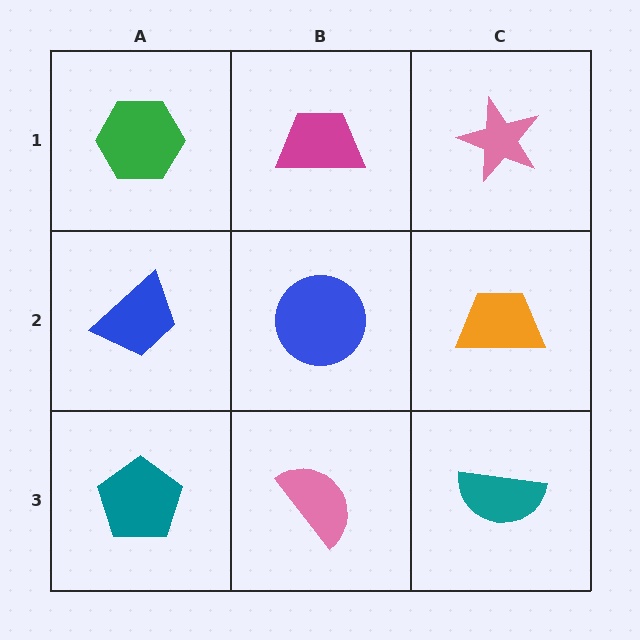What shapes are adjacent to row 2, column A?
A green hexagon (row 1, column A), a teal pentagon (row 3, column A), a blue circle (row 2, column B).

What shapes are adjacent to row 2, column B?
A magenta trapezoid (row 1, column B), a pink semicircle (row 3, column B), a blue trapezoid (row 2, column A), an orange trapezoid (row 2, column C).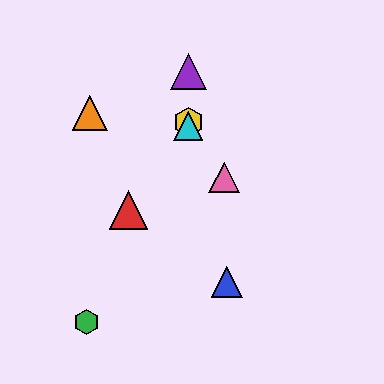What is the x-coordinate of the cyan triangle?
The cyan triangle is at x≈188.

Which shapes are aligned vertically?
The yellow hexagon, the purple triangle, the cyan triangle are aligned vertically.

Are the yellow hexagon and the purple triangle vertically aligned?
Yes, both are at x≈188.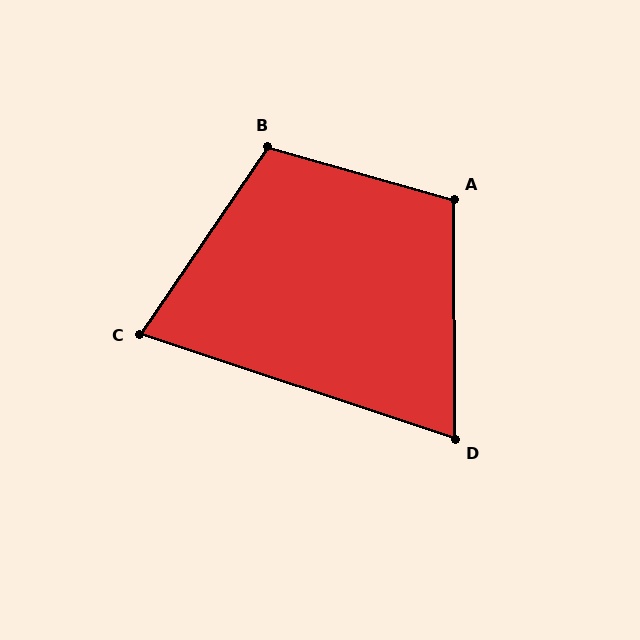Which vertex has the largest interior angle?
B, at approximately 109 degrees.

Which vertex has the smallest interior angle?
D, at approximately 71 degrees.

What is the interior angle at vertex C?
Approximately 74 degrees (acute).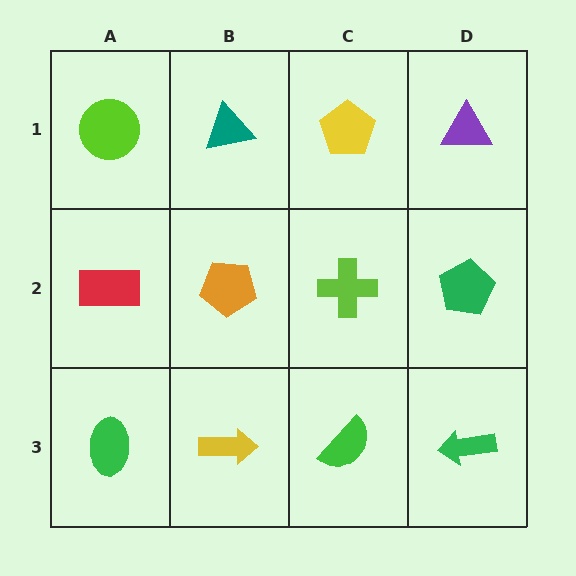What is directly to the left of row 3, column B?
A green ellipse.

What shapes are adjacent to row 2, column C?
A yellow pentagon (row 1, column C), a green semicircle (row 3, column C), an orange pentagon (row 2, column B), a green pentagon (row 2, column D).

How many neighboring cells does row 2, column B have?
4.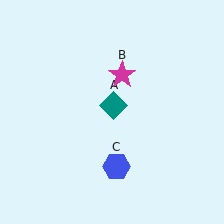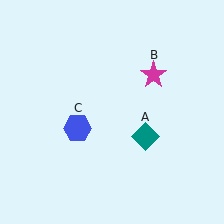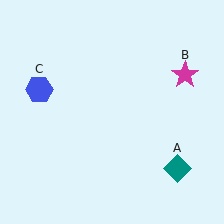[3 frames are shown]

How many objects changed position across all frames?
3 objects changed position: teal diamond (object A), magenta star (object B), blue hexagon (object C).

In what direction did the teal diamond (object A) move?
The teal diamond (object A) moved down and to the right.